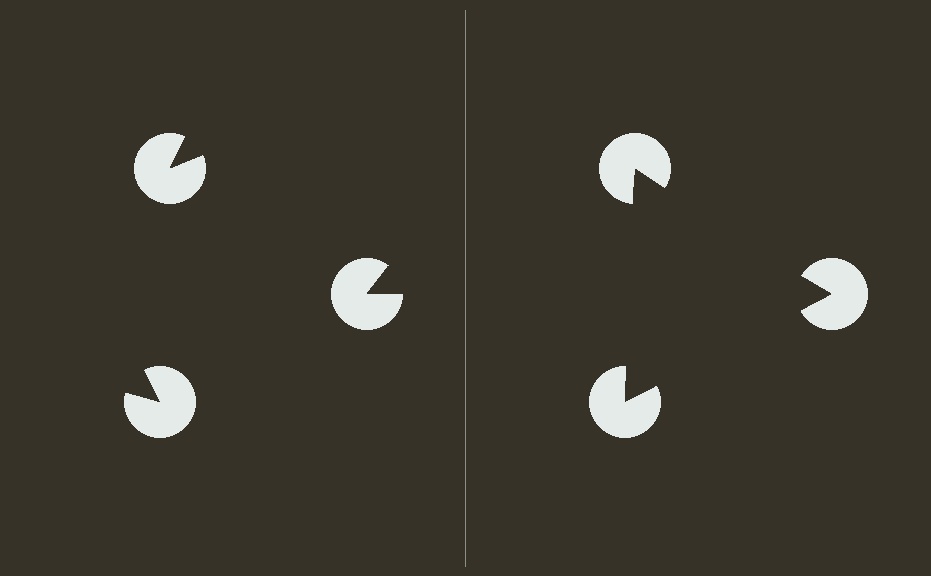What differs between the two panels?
The pac-man discs are positioned identically on both sides; only the wedge orientations differ. On the right they align to a triangle; on the left they are misaligned.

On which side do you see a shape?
An illusory triangle appears on the right side. On the left side the wedge cuts are rotated, so no coherent shape forms.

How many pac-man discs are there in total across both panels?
6 — 3 on each side.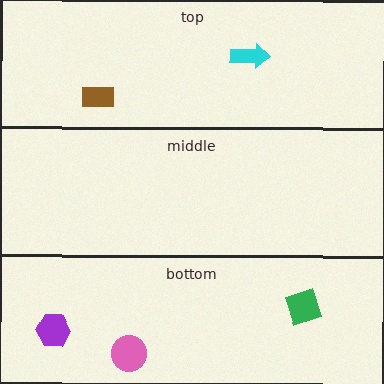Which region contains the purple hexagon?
The bottom region.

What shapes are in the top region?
The brown rectangle, the cyan arrow.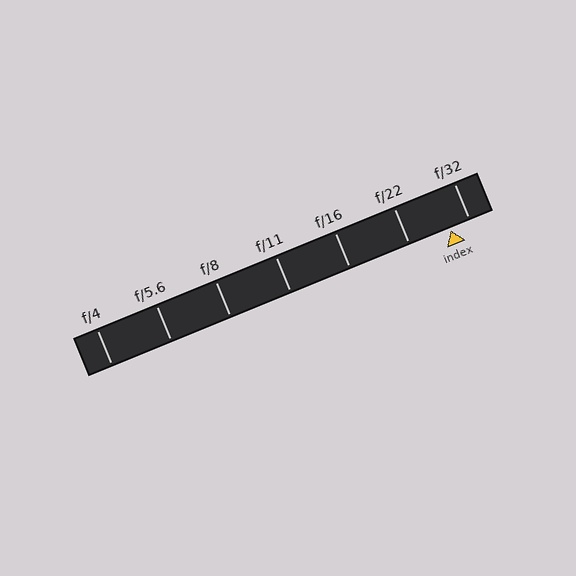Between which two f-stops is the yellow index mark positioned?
The index mark is between f/22 and f/32.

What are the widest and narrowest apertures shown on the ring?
The widest aperture shown is f/4 and the narrowest is f/32.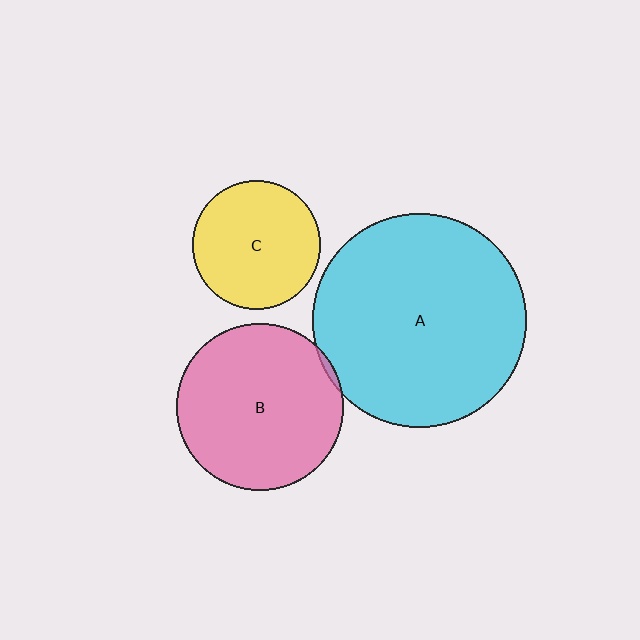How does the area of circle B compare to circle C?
Approximately 1.7 times.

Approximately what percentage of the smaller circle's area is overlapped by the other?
Approximately 5%.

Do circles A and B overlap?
Yes.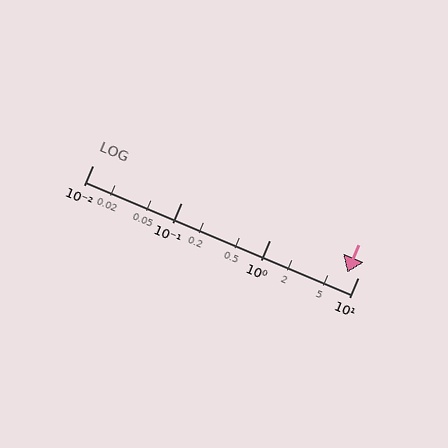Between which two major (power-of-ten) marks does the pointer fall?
The pointer is between 1 and 10.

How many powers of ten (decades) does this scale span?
The scale spans 3 decades, from 0.01 to 10.